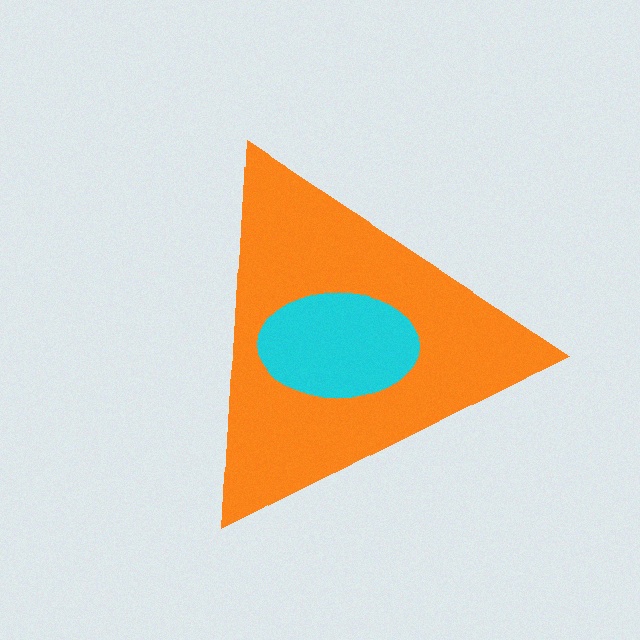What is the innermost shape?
The cyan ellipse.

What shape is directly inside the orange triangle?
The cyan ellipse.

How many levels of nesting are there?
2.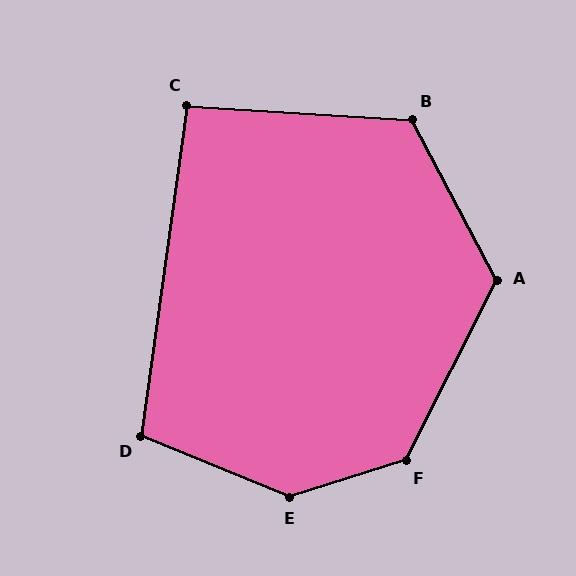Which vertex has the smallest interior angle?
C, at approximately 94 degrees.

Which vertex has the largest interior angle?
E, at approximately 140 degrees.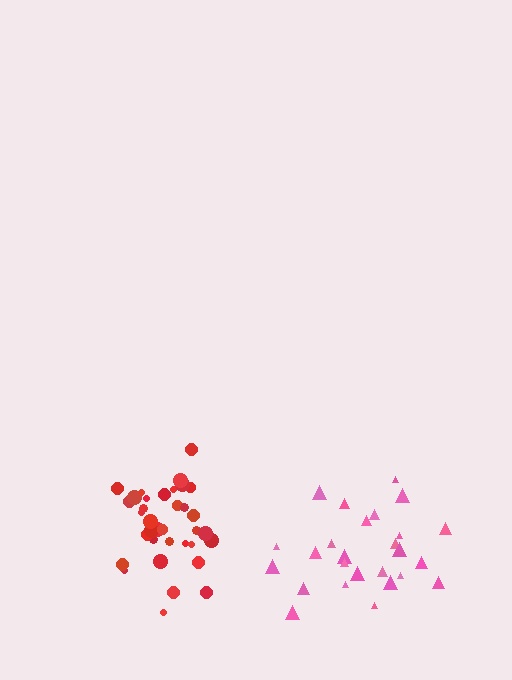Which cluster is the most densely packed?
Red.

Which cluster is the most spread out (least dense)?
Pink.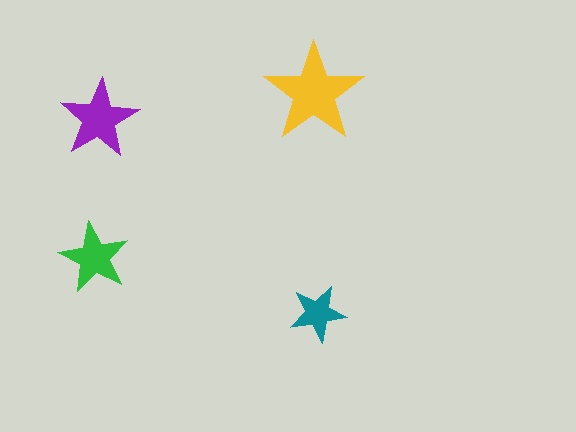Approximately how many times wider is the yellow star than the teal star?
About 2 times wider.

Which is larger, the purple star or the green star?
The purple one.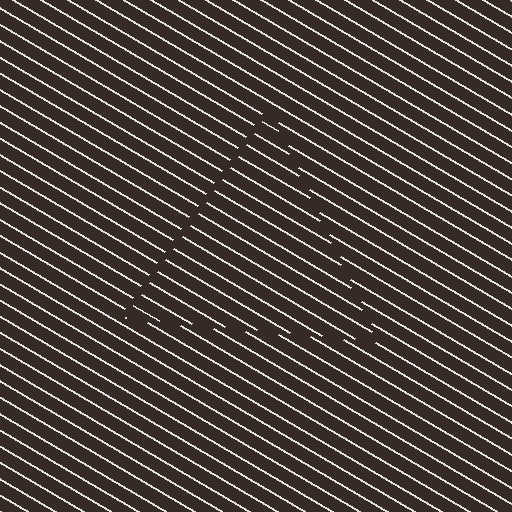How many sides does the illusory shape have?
3 sides — the line-ends trace a triangle.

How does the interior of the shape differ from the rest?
The interior of the shape contains the same grating, shifted by half a period — the contour is defined by the phase discontinuity where line-ends from the inner and outer gratings abut.